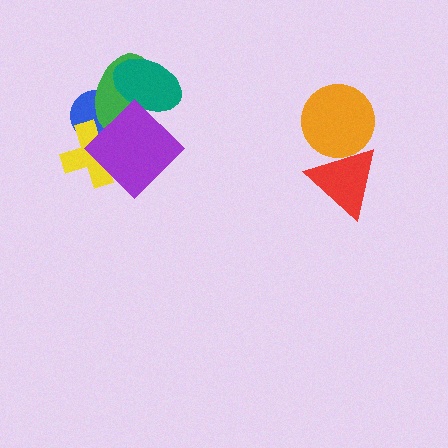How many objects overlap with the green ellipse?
3 objects overlap with the green ellipse.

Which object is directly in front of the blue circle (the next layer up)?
The green ellipse is directly in front of the blue circle.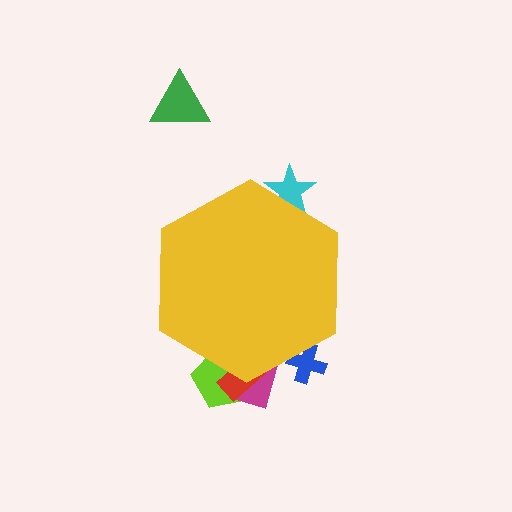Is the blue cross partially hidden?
Yes, the blue cross is partially hidden behind the yellow hexagon.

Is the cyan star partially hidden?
Yes, the cyan star is partially hidden behind the yellow hexagon.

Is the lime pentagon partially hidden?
Yes, the lime pentagon is partially hidden behind the yellow hexagon.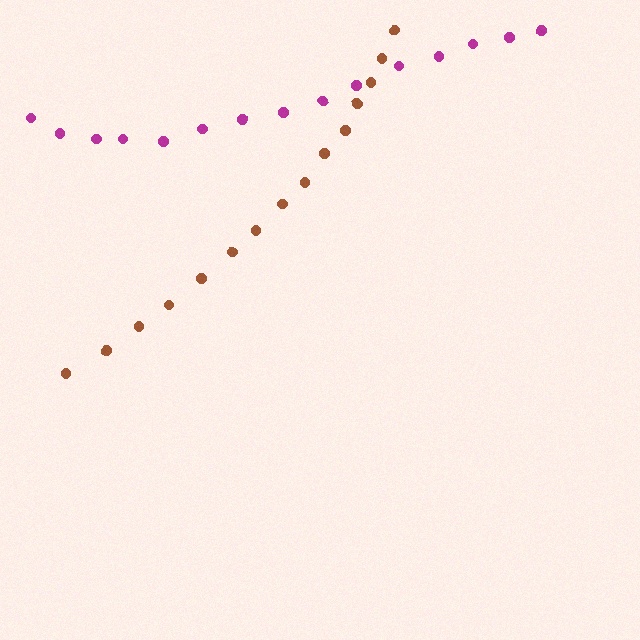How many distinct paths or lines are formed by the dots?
There are 2 distinct paths.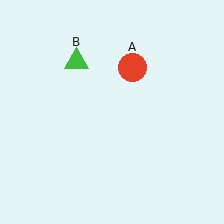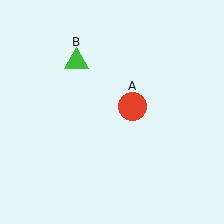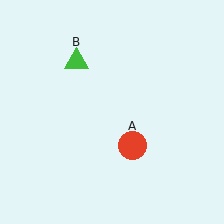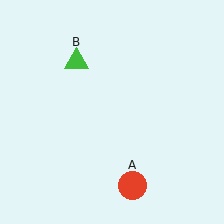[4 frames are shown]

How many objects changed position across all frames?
1 object changed position: red circle (object A).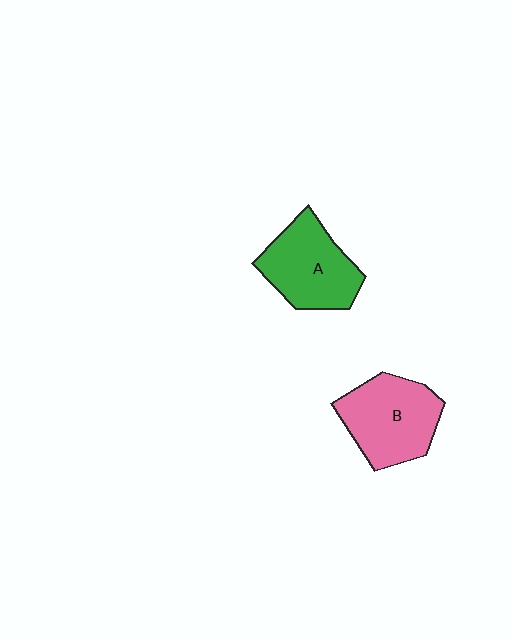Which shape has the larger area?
Shape B (pink).